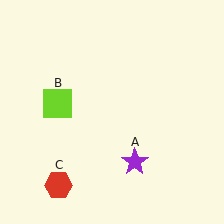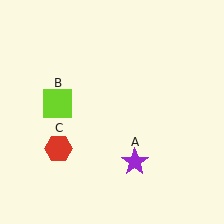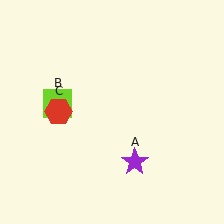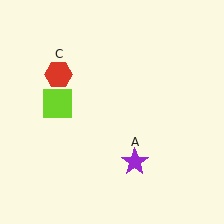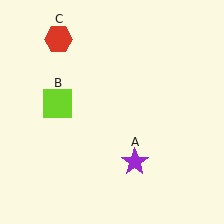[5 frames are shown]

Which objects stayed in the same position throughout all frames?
Purple star (object A) and lime square (object B) remained stationary.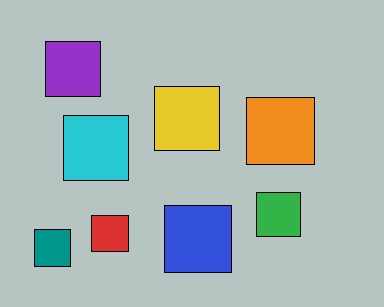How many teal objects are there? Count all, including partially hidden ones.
There is 1 teal object.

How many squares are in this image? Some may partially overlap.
There are 8 squares.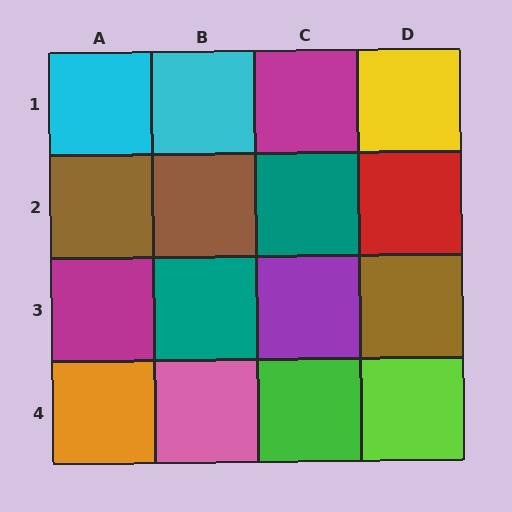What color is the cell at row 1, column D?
Yellow.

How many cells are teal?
2 cells are teal.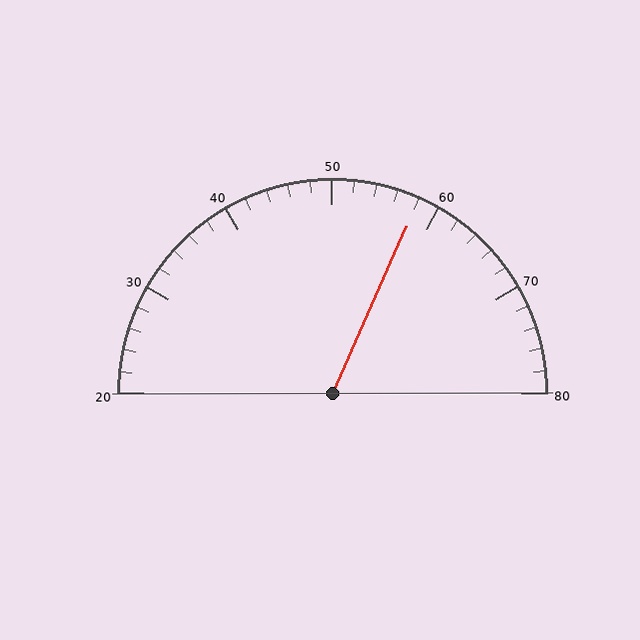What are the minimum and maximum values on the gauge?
The gauge ranges from 20 to 80.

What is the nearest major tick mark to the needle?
The nearest major tick mark is 60.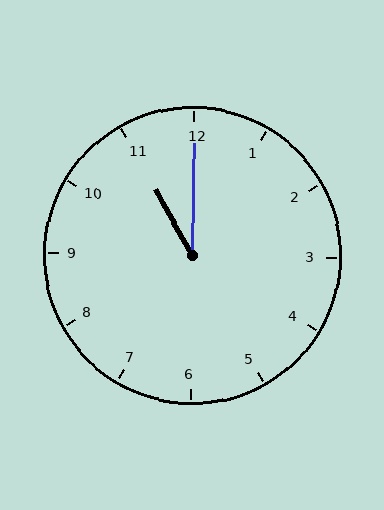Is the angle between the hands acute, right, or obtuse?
It is acute.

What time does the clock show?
11:00.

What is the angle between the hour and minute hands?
Approximately 30 degrees.